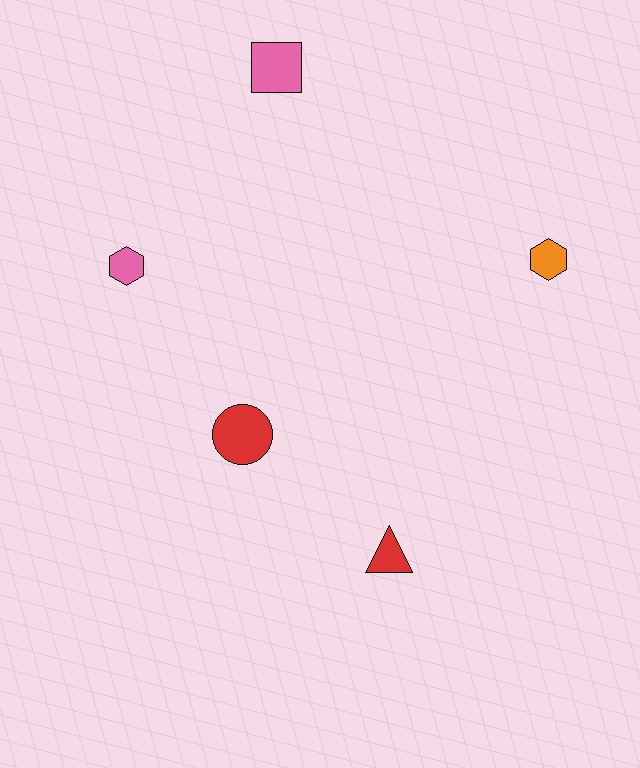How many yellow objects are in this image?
There are no yellow objects.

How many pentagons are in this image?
There are no pentagons.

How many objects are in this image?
There are 5 objects.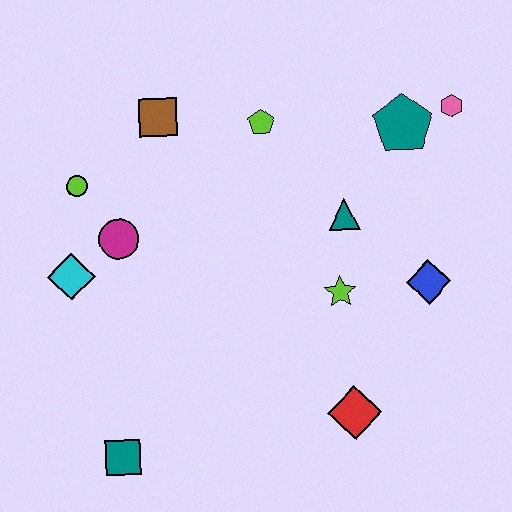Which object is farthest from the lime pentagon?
The teal square is farthest from the lime pentagon.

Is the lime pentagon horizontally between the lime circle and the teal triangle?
Yes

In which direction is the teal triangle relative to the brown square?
The teal triangle is to the right of the brown square.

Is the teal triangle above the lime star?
Yes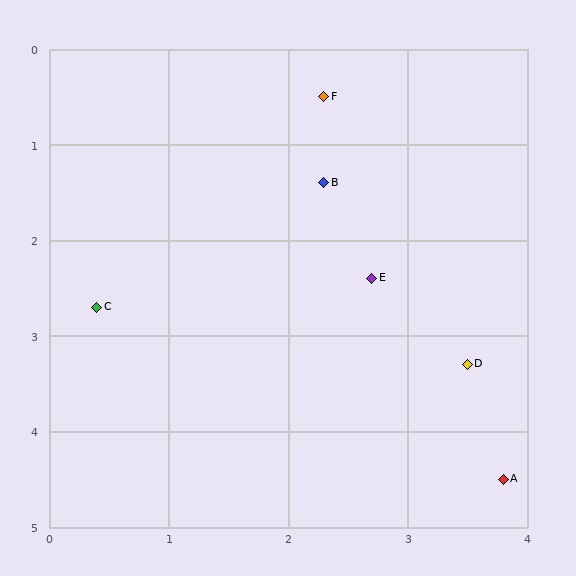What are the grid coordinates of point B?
Point B is at approximately (2.3, 1.4).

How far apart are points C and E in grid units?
Points C and E are about 2.3 grid units apart.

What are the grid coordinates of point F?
Point F is at approximately (2.3, 0.5).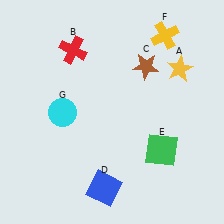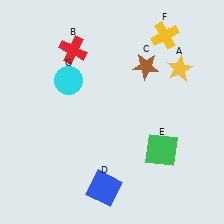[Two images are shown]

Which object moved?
The cyan circle (G) moved up.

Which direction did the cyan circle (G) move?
The cyan circle (G) moved up.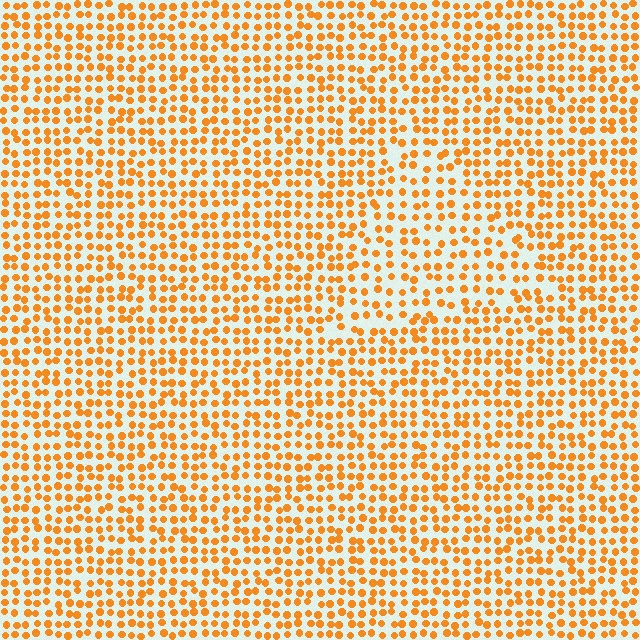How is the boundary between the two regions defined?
The boundary is defined by a change in element density (approximately 1.4x ratio). All elements are the same color, size, and shape.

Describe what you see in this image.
The image contains small orange elements arranged at two different densities. A triangle-shaped region is visible where the elements are less densely packed than the surrounding area.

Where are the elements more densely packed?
The elements are more densely packed outside the triangle boundary.